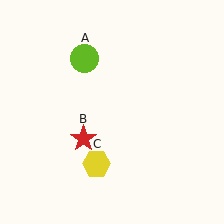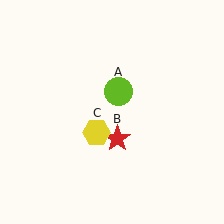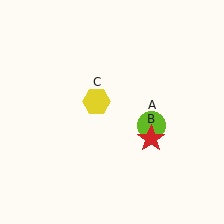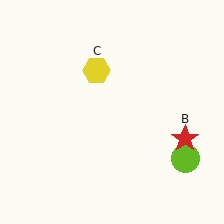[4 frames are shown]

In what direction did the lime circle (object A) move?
The lime circle (object A) moved down and to the right.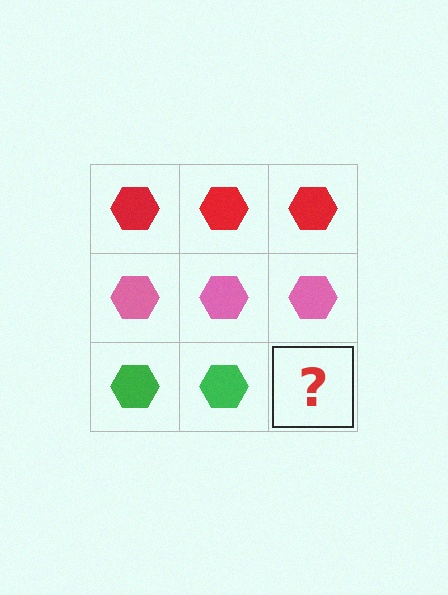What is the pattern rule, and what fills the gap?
The rule is that each row has a consistent color. The gap should be filled with a green hexagon.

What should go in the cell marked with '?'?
The missing cell should contain a green hexagon.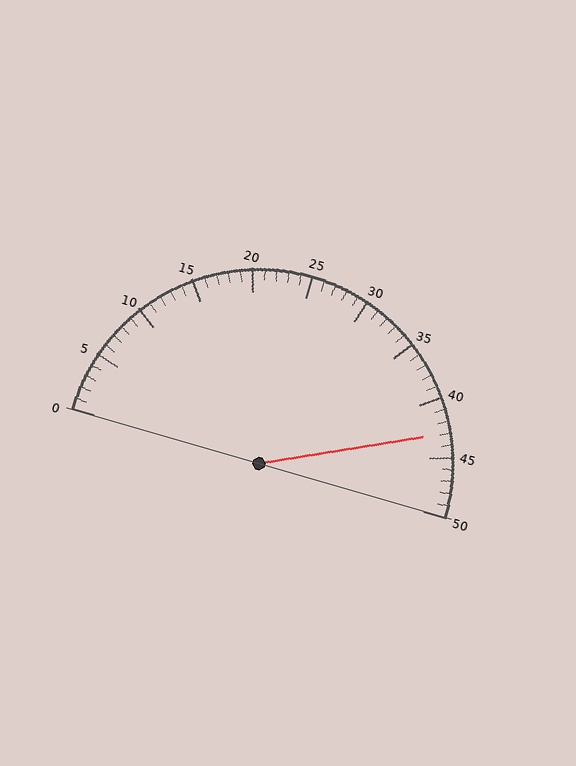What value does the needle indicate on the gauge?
The needle indicates approximately 43.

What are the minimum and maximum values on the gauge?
The gauge ranges from 0 to 50.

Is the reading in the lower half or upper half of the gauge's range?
The reading is in the upper half of the range (0 to 50).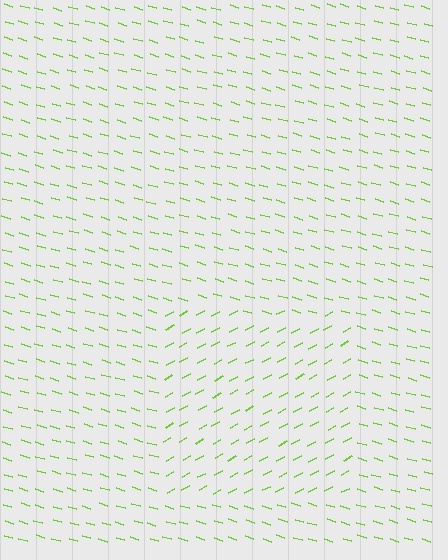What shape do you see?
I see a rectangle.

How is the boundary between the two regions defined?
The boundary is defined purely by a change in line orientation (approximately 45 degrees difference). All lines are the same color and thickness.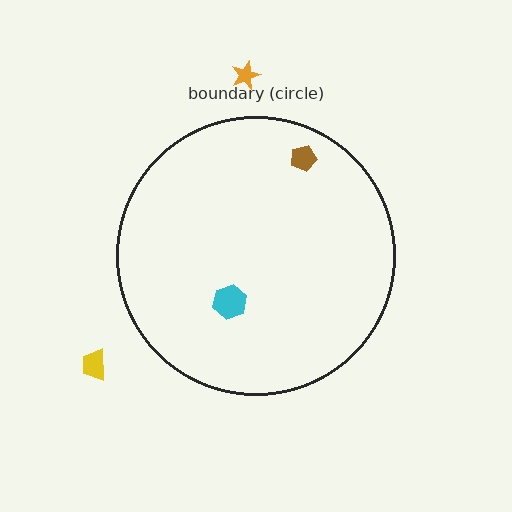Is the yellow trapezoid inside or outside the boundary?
Outside.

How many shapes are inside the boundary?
2 inside, 2 outside.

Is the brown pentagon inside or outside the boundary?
Inside.